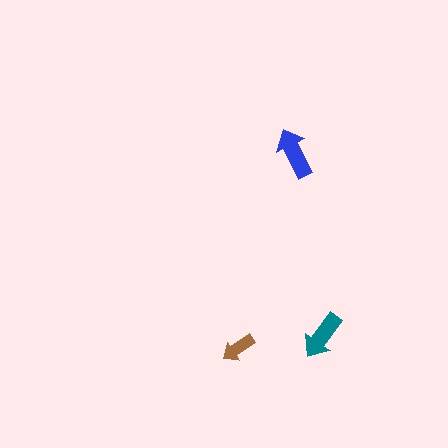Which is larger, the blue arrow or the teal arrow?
The blue one.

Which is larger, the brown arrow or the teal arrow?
The teal one.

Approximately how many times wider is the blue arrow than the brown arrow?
About 1.5 times wider.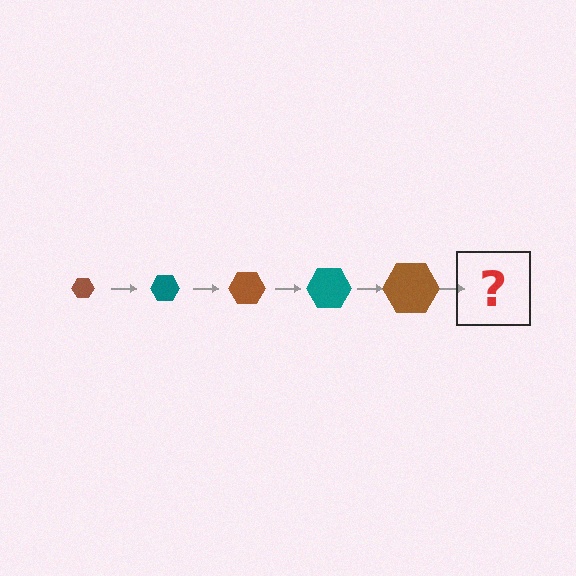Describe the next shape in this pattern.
It should be a teal hexagon, larger than the previous one.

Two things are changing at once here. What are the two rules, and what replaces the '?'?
The two rules are that the hexagon grows larger each step and the color cycles through brown and teal. The '?' should be a teal hexagon, larger than the previous one.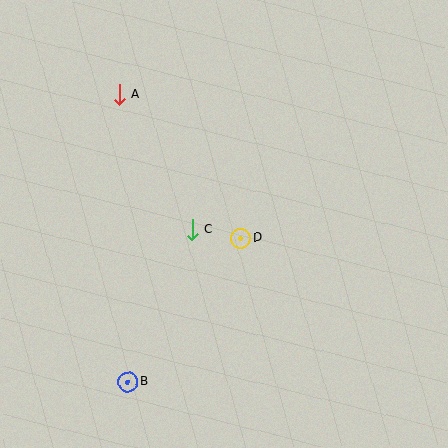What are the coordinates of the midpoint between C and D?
The midpoint between C and D is at (217, 234).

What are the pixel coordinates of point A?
Point A is at (119, 95).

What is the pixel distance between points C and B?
The distance between C and B is 165 pixels.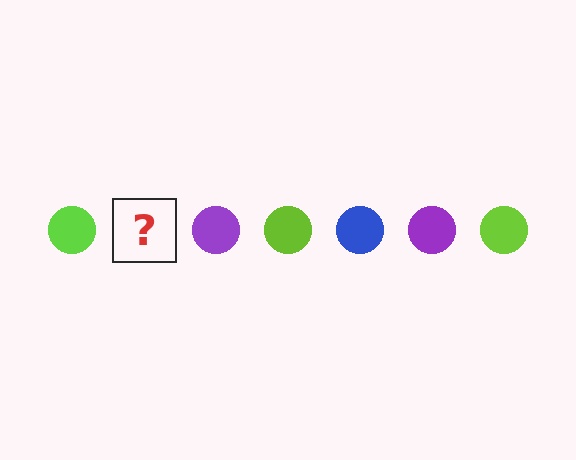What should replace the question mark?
The question mark should be replaced with a blue circle.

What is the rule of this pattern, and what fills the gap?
The rule is that the pattern cycles through lime, blue, purple circles. The gap should be filled with a blue circle.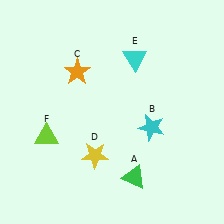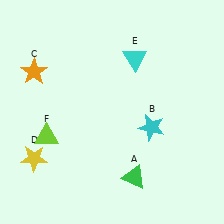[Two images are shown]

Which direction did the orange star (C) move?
The orange star (C) moved left.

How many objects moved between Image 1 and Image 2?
2 objects moved between the two images.